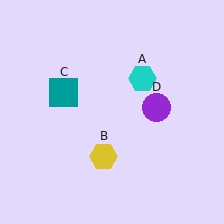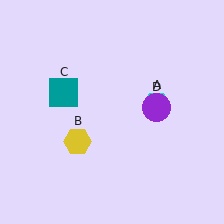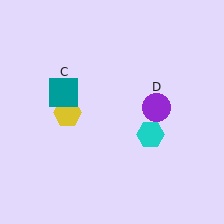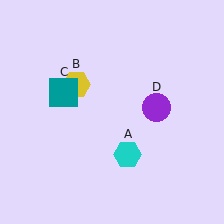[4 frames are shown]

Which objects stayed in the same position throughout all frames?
Teal square (object C) and purple circle (object D) remained stationary.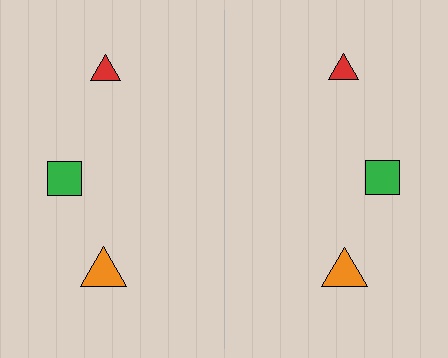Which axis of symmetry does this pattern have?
The pattern has a vertical axis of symmetry running through the center of the image.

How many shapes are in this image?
There are 6 shapes in this image.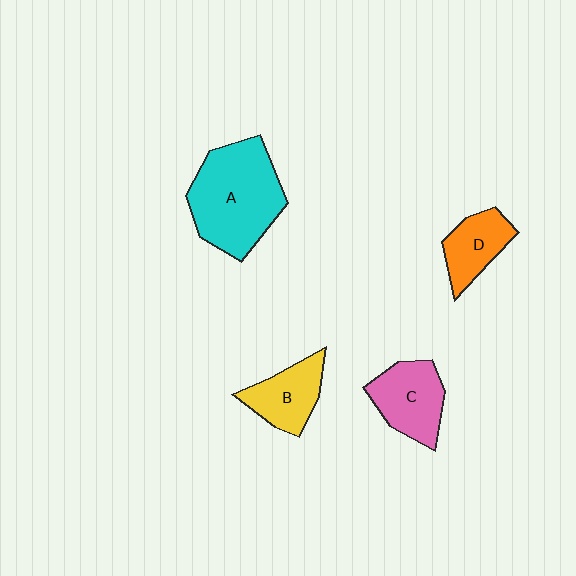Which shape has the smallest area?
Shape D (orange).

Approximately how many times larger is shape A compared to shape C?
Approximately 1.7 times.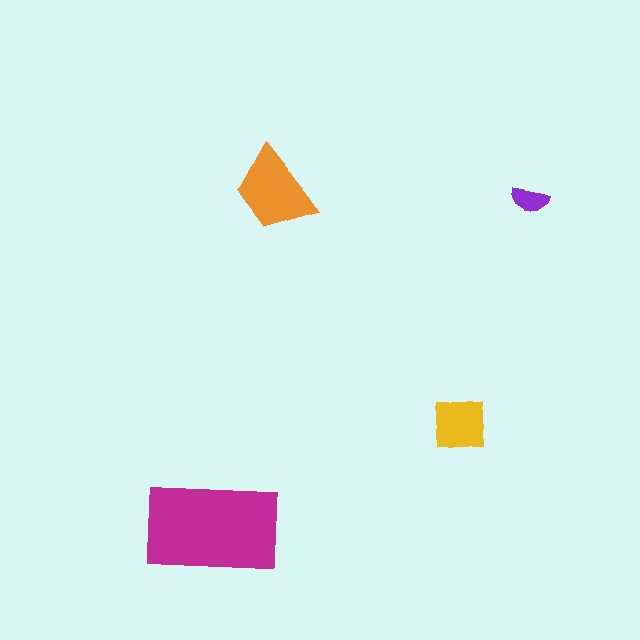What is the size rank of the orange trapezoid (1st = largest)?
2nd.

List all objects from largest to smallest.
The magenta rectangle, the orange trapezoid, the yellow square, the purple semicircle.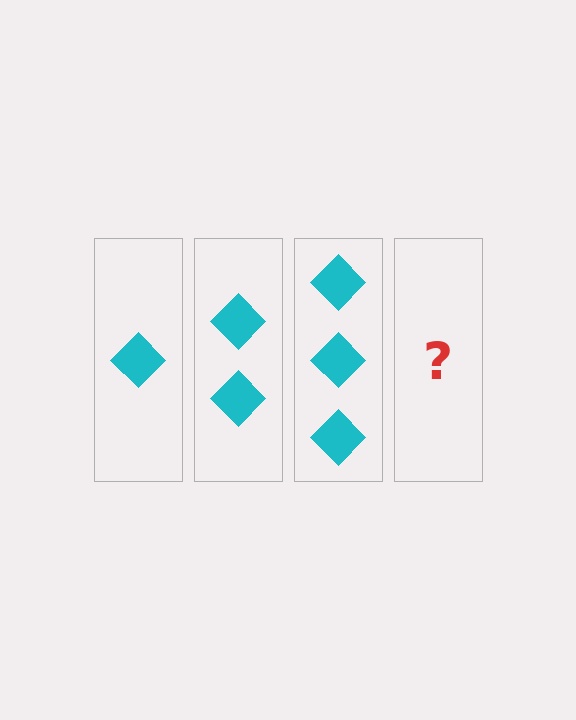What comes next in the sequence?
The next element should be 4 diamonds.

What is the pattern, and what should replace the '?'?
The pattern is that each step adds one more diamond. The '?' should be 4 diamonds.